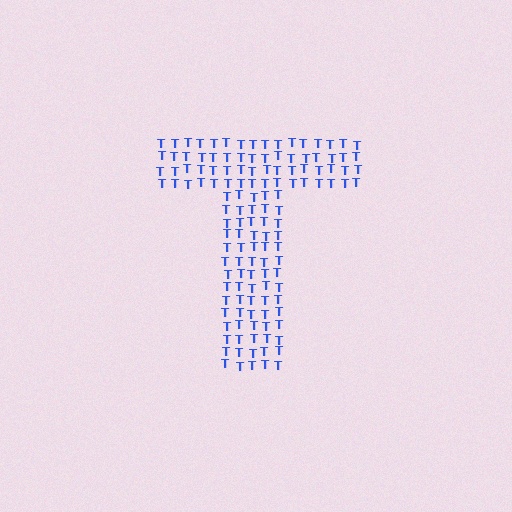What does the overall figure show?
The overall figure shows the letter T.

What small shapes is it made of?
It is made of small letter T's.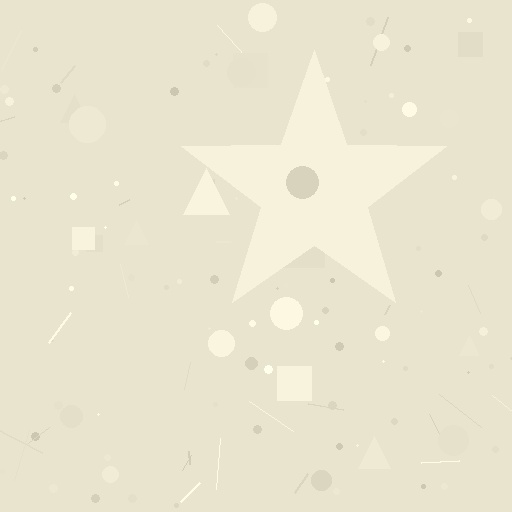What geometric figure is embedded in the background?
A star is embedded in the background.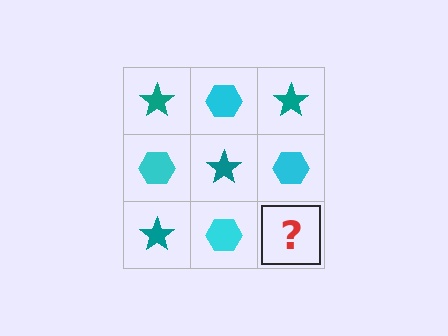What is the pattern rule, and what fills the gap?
The rule is that it alternates teal star and cyan hexagon in a checkerboard pattern. The gap should be filled with a teal star.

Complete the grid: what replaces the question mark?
The question mark should be replaced with a teal star.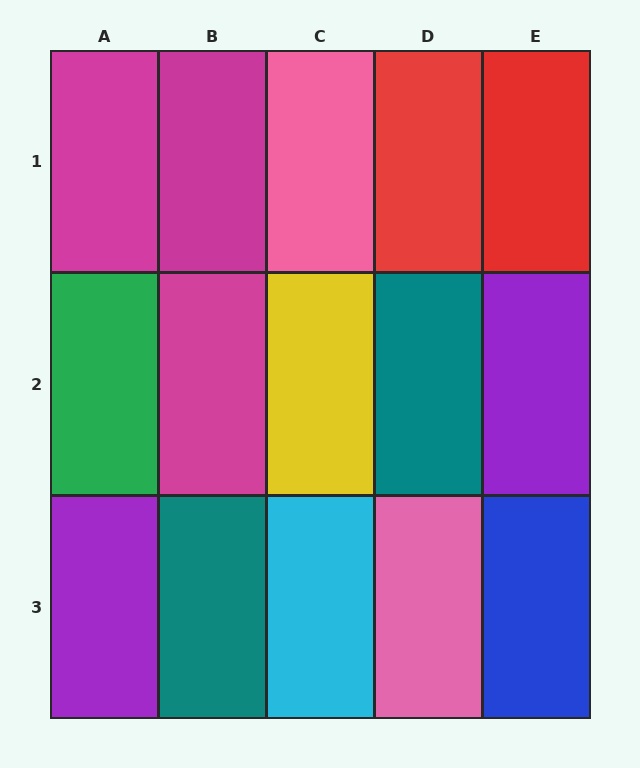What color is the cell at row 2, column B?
Magenta.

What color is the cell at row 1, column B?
Magenta.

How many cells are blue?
1 cell is blue.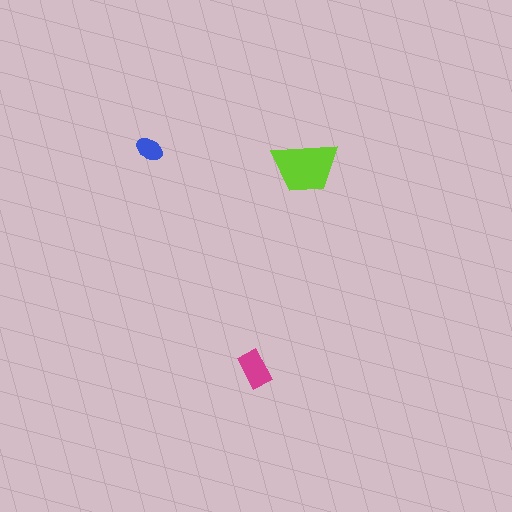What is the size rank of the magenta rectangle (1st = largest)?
2nd.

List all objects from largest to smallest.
The lime trapezoid, the magenta rectangle, the blue ellipse.